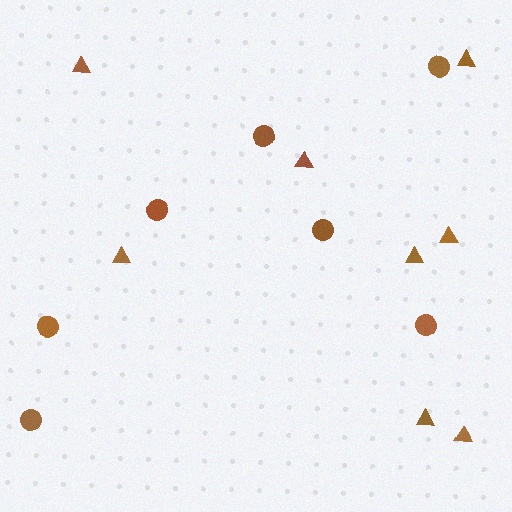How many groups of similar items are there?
There are 2 groups: one group of triangles (8) and one group of circles (7).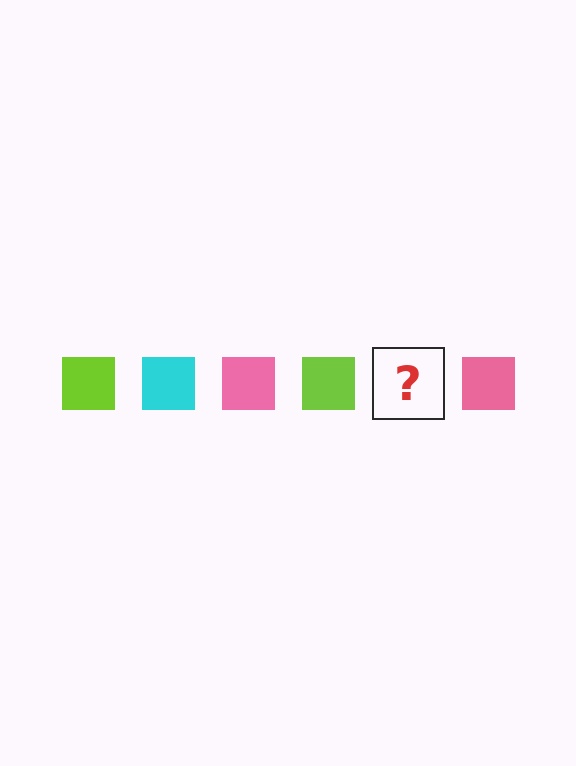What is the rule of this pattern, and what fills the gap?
The rule is that the pattern cycles through lime, cyan, pink squares. The gap should be filled with a cyan square.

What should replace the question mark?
The question mark should be replaced with a cyan square.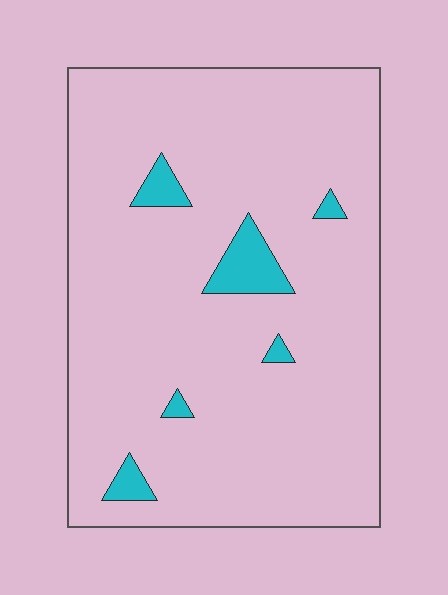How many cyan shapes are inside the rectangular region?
6.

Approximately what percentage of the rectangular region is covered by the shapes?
Approximately 5%.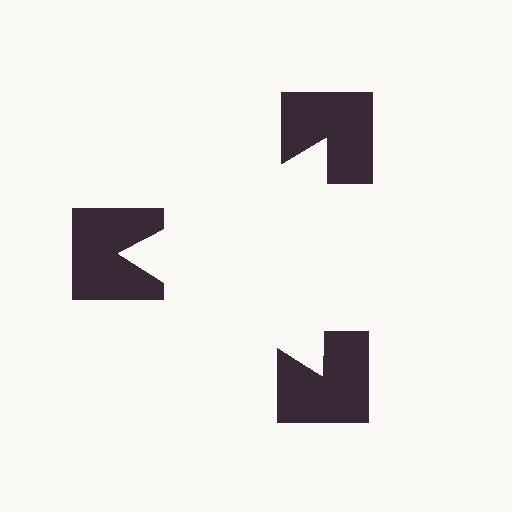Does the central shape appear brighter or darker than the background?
It typically appears slightly brighter than the background, even though no actual brightness change is drawn.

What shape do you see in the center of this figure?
An illusory triangle — its edges are inferred from the aligned wedge cuts in the notched squares, not physically drawn.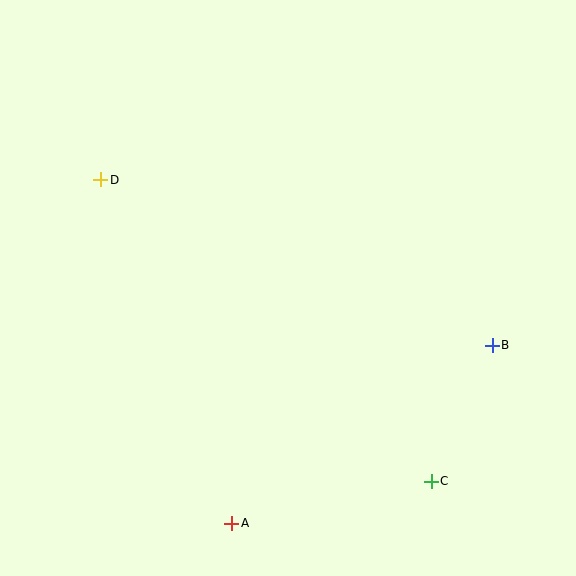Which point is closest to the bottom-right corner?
Point C is closest to the bottom-right corner.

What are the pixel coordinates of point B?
Point B is at (492, 345).